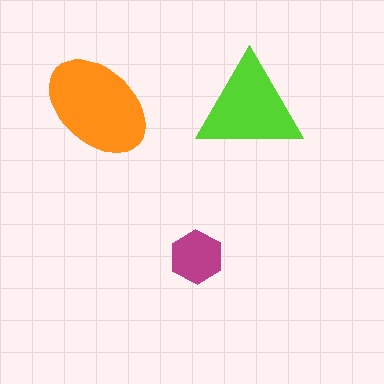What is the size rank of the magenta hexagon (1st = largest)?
3rd.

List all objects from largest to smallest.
The orange ellipse, the lime triangle, the magenta hexagon.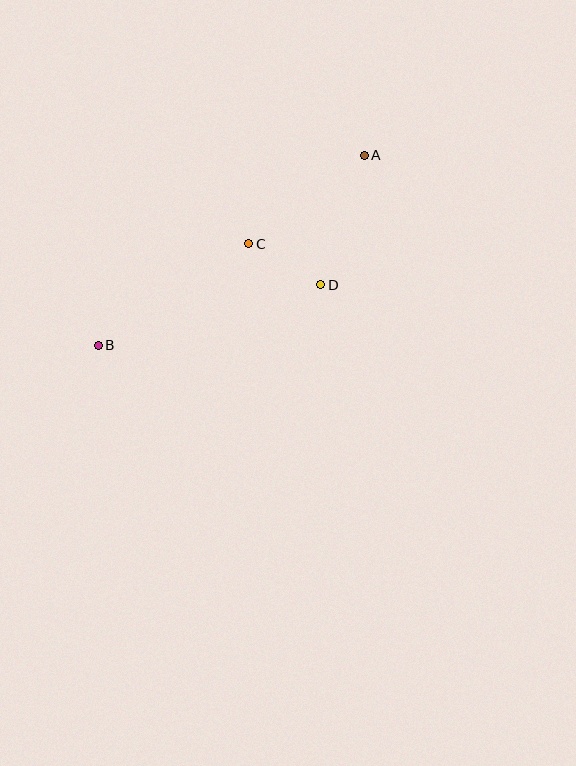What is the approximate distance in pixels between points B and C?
The distance between B and C is approximately 181 pixels.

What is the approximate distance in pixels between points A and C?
The distance between A and C is approximately 146 pixels.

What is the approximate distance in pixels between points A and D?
The distance between A and D is approximately 137 pixels.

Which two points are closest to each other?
Points C and D are closest to each other.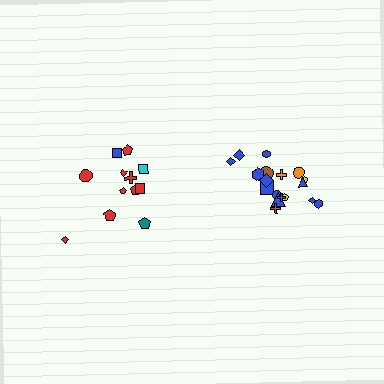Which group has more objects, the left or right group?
The right group.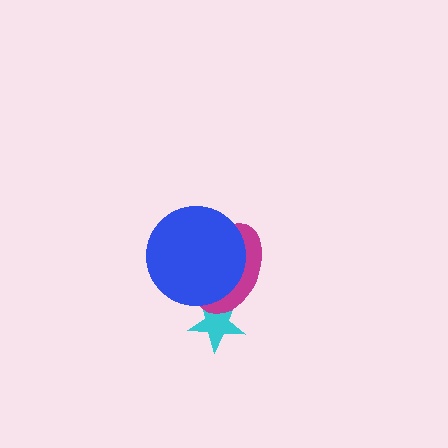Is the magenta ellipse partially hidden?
Yes, it is partially covered by another shape.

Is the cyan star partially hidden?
Yes, it is partially covered by another shape.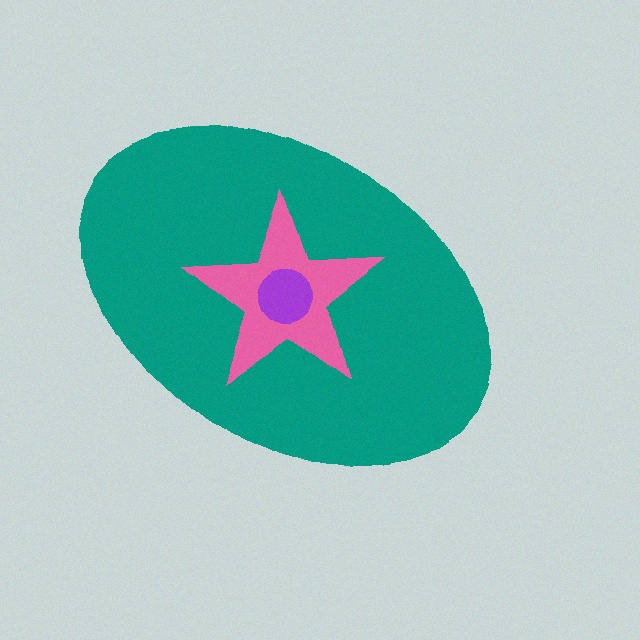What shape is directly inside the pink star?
The purple circle.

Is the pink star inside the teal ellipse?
Yes.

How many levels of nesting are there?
3.